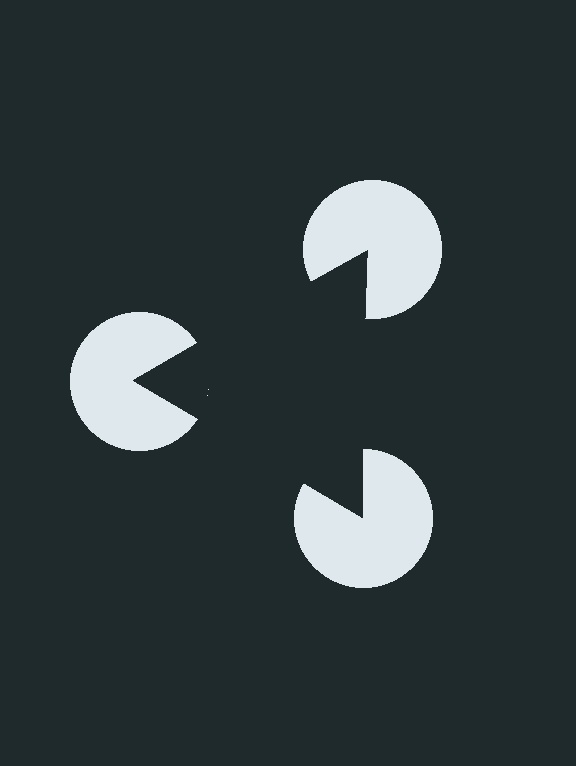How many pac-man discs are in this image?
There are 3 — one at each vertex of the illusory triangle.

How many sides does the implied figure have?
3 sides.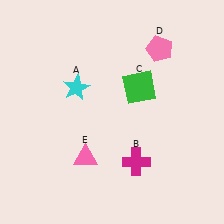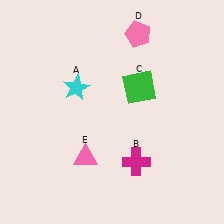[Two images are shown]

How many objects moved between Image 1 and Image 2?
1 object moved between the two images.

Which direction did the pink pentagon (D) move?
The pink pentagon (D) moved left.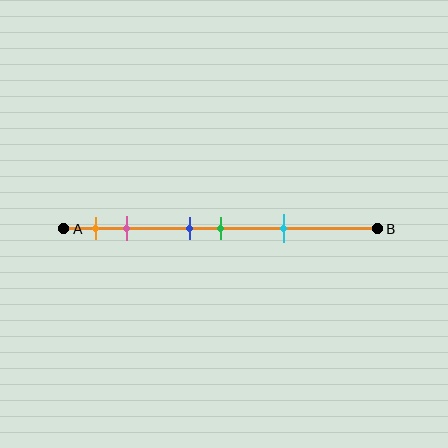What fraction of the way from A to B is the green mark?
The green mark is approximately 50% (0.5) of the way from A to B.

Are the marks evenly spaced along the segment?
No, the marks are not evenly spaced.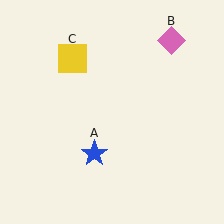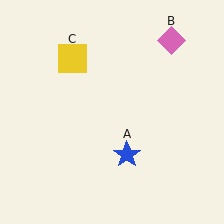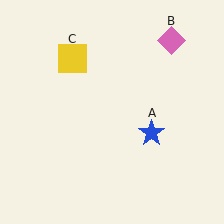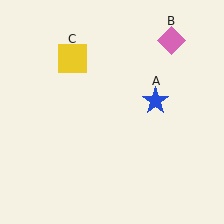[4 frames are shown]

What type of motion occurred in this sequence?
The blue star (object A) rotated counterclockwise around the center of the scene.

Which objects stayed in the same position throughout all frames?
Pink diamond (object B) and yellow square (object C) remained stationary.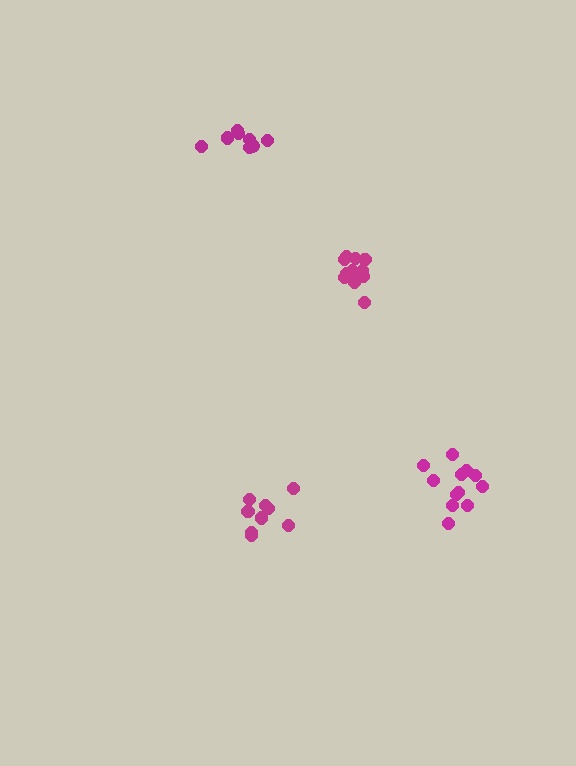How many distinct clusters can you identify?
There are 4 distinct clusters.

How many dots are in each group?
Group 1: 12 dots, Group 2: 11 dots, Group 3: 9 dots, Group 4: 8 dots (40 total).